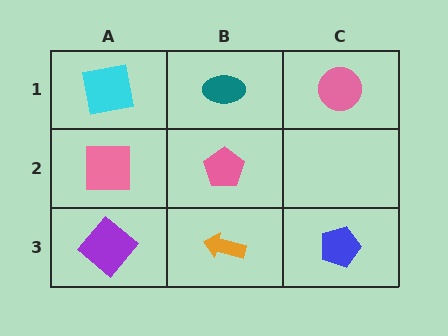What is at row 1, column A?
A cyan square.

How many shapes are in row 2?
2 shapes.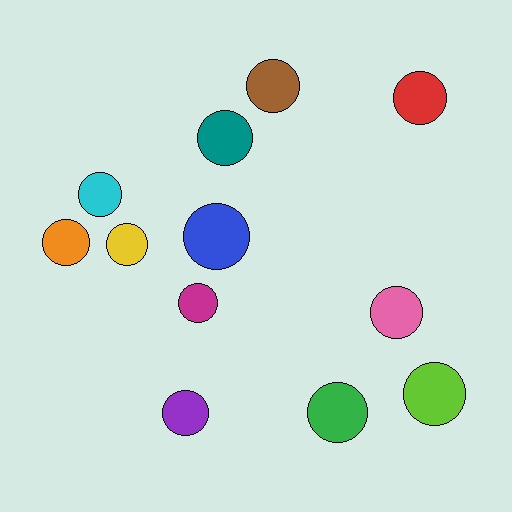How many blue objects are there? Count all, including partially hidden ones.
There is 1 blue object.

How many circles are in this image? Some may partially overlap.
There are 12 circles.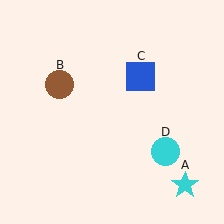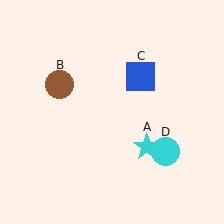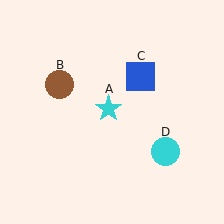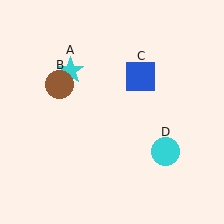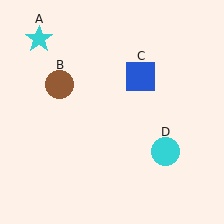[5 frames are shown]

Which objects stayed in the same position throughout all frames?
Brown circle (object B) and blue square (object C) and cyan circle (object D) remained stationary.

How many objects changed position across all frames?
1 object changed position: cyan star (object A).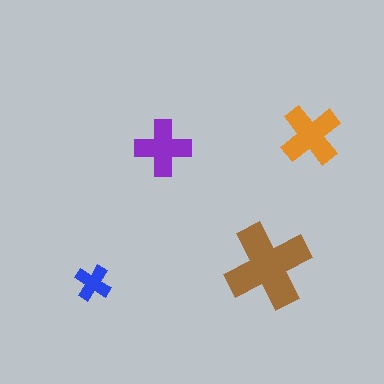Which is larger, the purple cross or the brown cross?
The brown one.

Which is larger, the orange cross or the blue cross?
The orange one.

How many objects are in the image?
There are 4 objects in the image.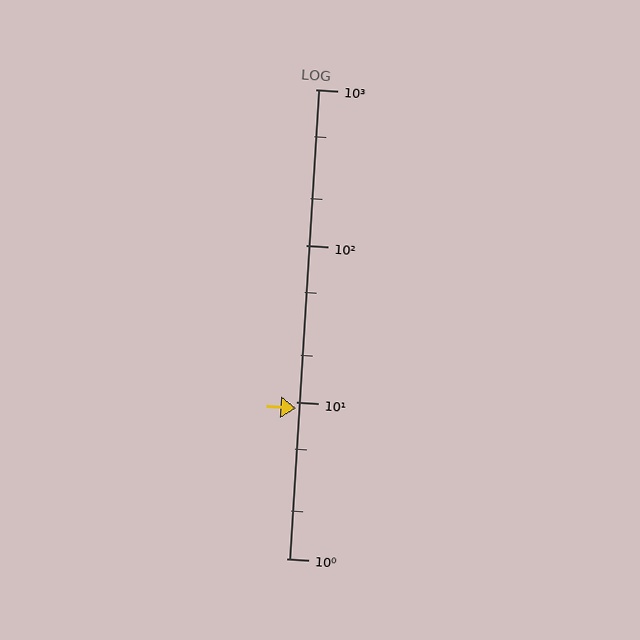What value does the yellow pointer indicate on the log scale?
The pointer indicates approximately 9.2.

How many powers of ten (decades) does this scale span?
The scale spans 3 decades, from 1 to 1000.